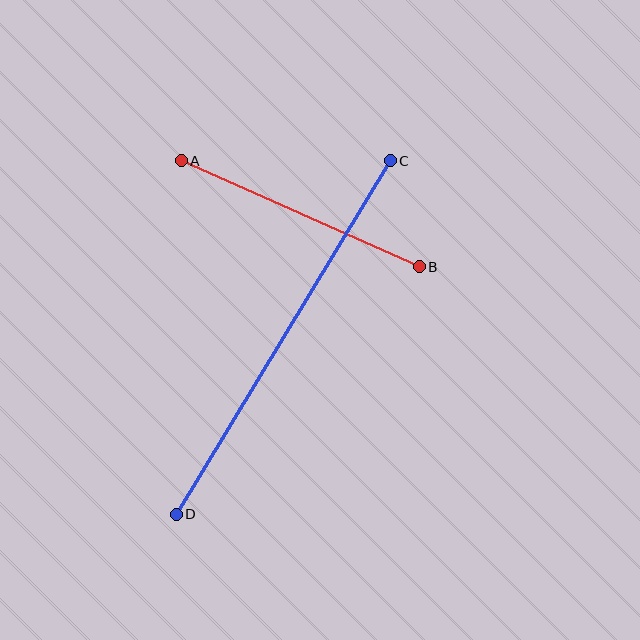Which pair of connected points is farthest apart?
Points C and D are farthest apart.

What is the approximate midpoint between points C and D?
The midpoint is at approximately (283, 338) pixels.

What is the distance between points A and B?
The distance is approximately 260 pixels.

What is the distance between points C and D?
The distance is approximately 413 pixels.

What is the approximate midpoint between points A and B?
The midpoint is at approximately (300, 214) pixels.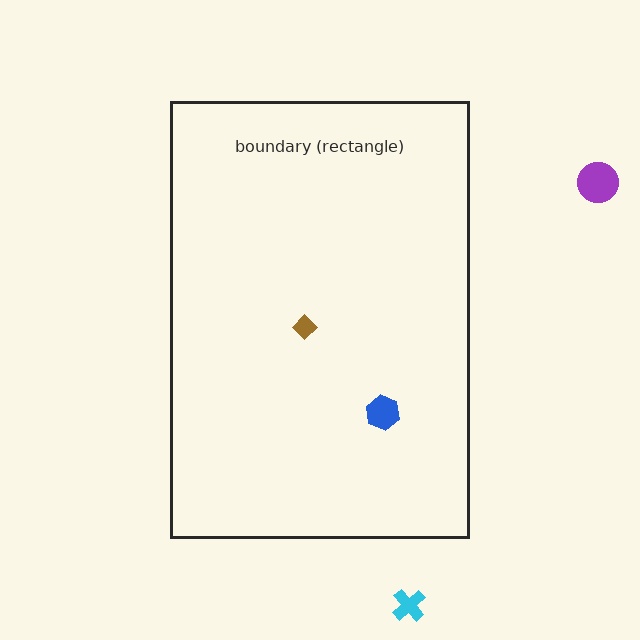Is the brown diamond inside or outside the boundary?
Inside.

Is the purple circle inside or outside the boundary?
Outside.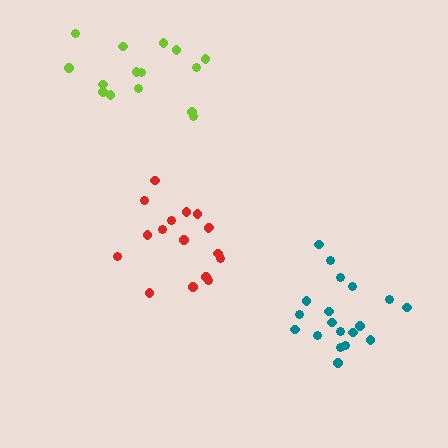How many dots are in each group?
Group 1: 15 dots, Group 2: 17 dots, Group 3: 19 dots (51 total).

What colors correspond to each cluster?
The clusters are colored: lime, red, teal.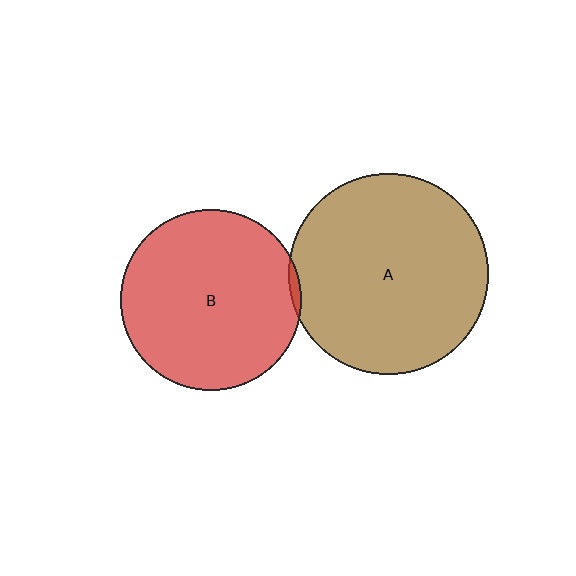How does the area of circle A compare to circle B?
Approximately 1.2 times.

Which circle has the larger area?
Circle A (brown).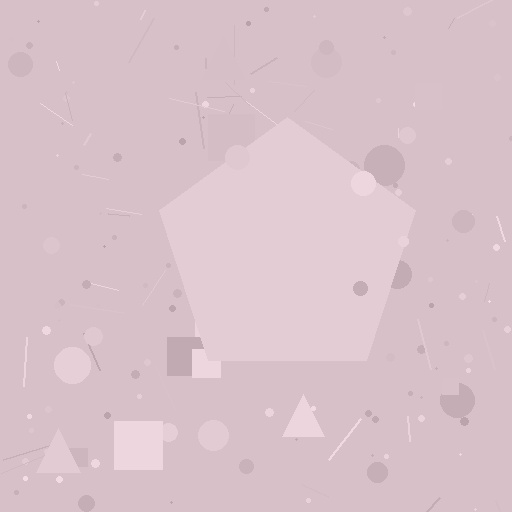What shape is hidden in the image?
A pentagon is hidden in the image.